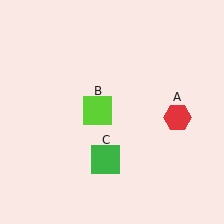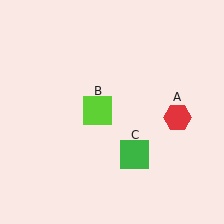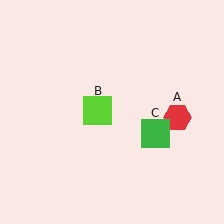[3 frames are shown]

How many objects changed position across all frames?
1 object changed position: green square (object C).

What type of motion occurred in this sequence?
The green square (object C) rotated counterclockwise around the center of the scene.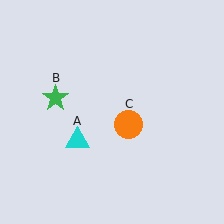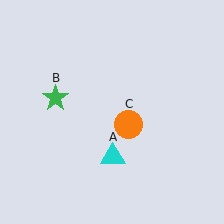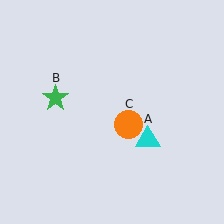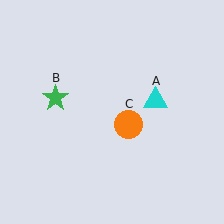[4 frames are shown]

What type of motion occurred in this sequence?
The cyan triangle (object A) rotated counterclockwise around the center of the scene.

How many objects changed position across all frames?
1 object changed position: cyan triangle (object A).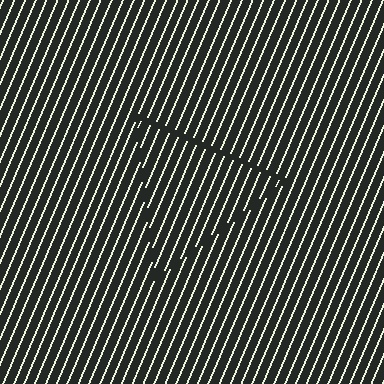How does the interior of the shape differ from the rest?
The interior of the shape contains the same grating, shifted by half a period — the contour is defined by the phase discontinuity where line-ends from the inner and outer gratings abut.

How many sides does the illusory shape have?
3 sides — the line-ends trace a triangle.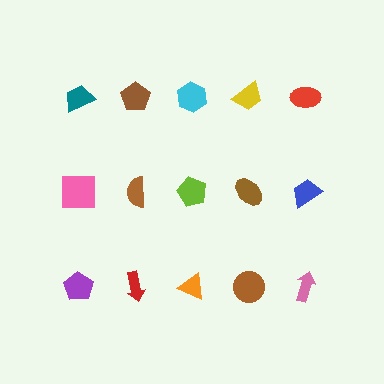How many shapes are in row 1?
5 shapes.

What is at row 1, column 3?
A cyan hexagon.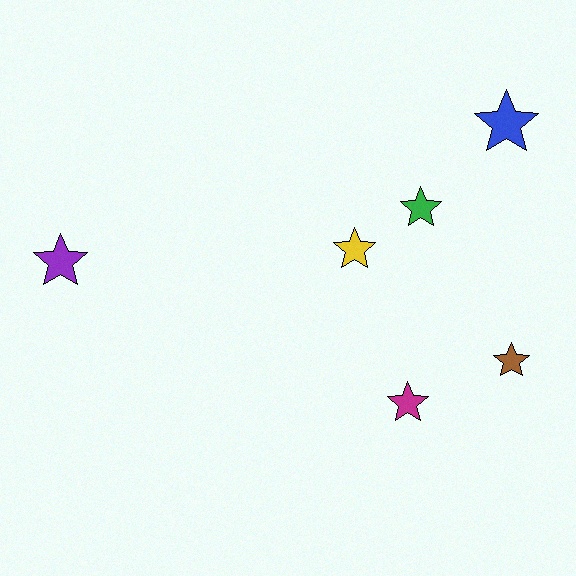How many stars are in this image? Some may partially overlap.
There are 6 stars.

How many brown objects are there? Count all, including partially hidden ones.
There is 1 brown object.